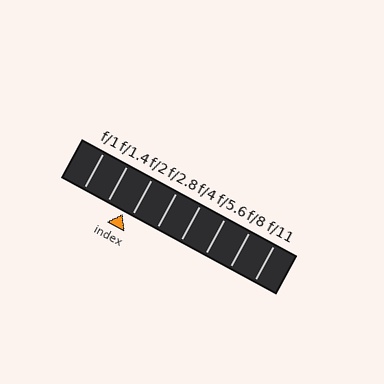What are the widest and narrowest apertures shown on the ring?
The widest aperture shown is f/1 and the narrowest is f/11.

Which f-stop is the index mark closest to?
The index mark is closest to f/2.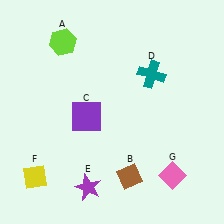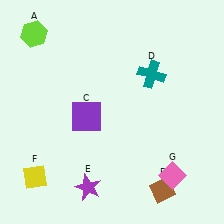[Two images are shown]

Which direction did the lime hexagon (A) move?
The lime hexagon (A) moved left.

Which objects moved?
The objects that moved are: the lime hexagon (A), the brown diamond (B).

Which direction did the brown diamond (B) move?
The brown diamond (B) moved right.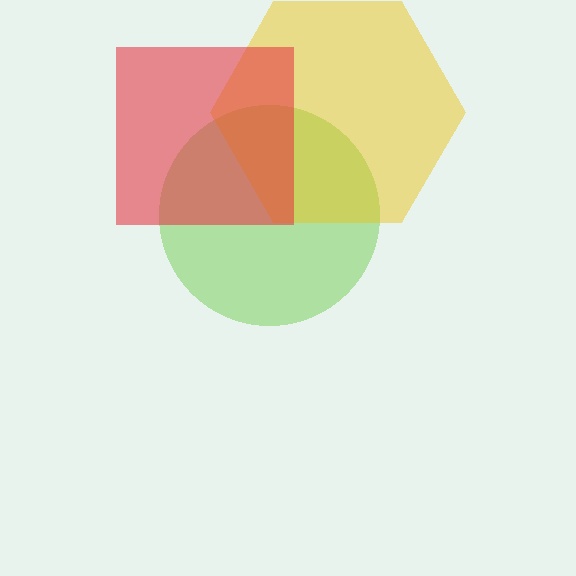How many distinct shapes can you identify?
There are 3 distinct shapes: a lime circle, a yellow hexagon, a red square.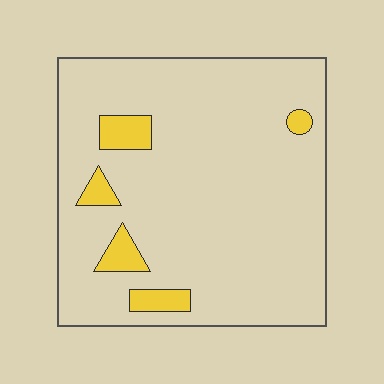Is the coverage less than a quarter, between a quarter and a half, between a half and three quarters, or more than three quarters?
Less than a quarter.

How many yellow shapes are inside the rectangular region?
5.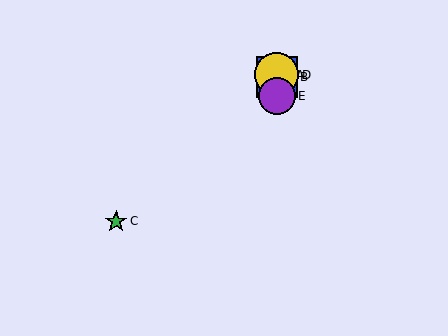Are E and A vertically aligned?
Yes, both are at x≈277.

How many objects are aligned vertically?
4 objects (A, B, D, E) are aligned vertically.